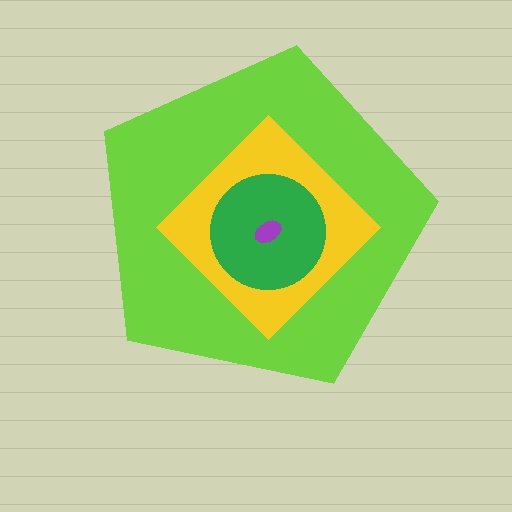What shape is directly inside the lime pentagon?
The yellow diamond.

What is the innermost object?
The purple ellipse.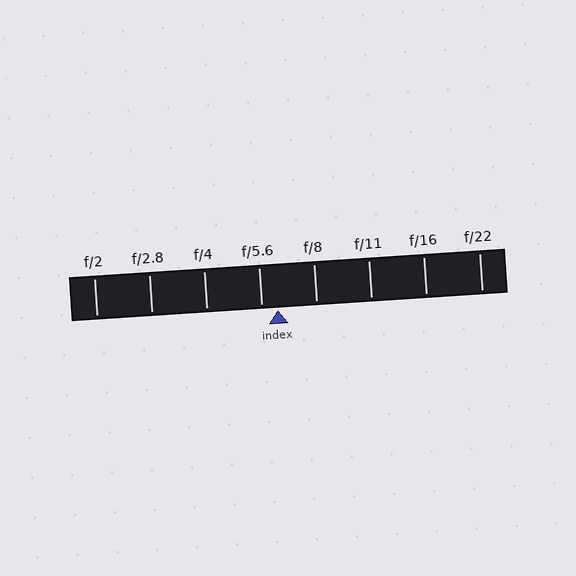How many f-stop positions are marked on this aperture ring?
There are 8 f-stop positions marked.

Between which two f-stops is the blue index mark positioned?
The index mark is between f/5.6 and f/8.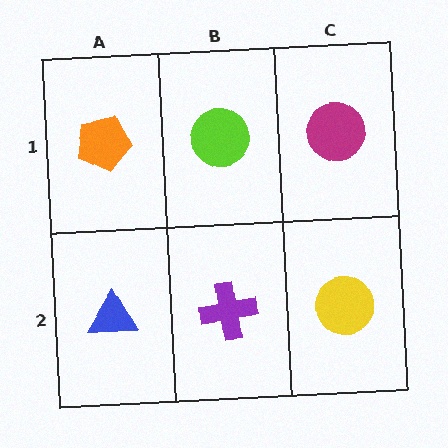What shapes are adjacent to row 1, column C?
A yellow circle (row 2, column C), a lime circle (row 1, column B).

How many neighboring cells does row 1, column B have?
3.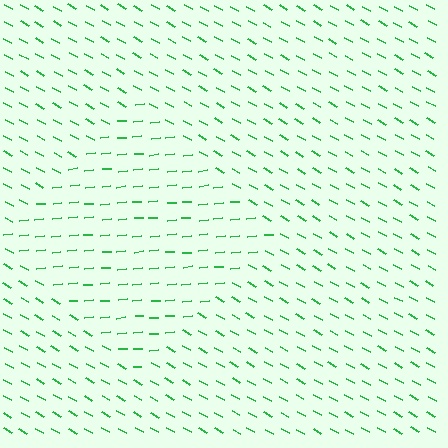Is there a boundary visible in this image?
Yes, there is a texture boundary formed by a change in line orientation.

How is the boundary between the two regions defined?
The boundary is defined purely by a change in line orientation (approximately 34 degrees difference). All lines are the same color and thickness.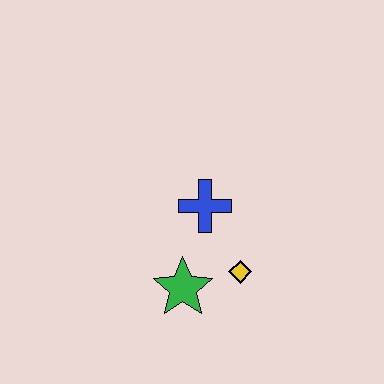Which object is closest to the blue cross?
The yellow diamond is closest to the blue cross.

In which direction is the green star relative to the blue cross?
The green star is below the blue cross.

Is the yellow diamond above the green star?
Yes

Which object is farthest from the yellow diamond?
The blue cross is farthest from the yellow diamond.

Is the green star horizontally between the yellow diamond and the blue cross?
No